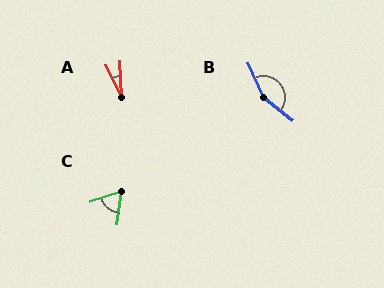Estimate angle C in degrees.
Approximately 64 degrees.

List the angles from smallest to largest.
A (22°), C (64°), B (153°).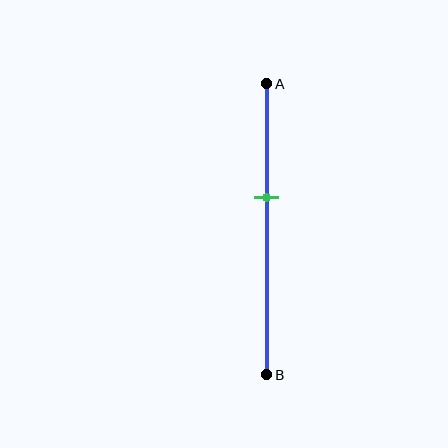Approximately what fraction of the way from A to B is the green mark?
The green mark is approximately 40% of the way from A to B.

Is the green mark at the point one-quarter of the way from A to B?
No, the mark is at about 40% from A, not at the 25% one-quarter point.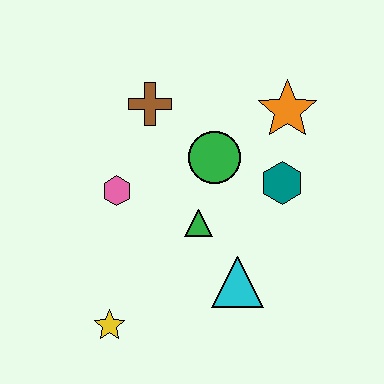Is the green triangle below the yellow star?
No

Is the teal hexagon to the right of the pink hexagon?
Yes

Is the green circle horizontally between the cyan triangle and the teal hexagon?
No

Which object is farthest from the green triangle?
The orange star is farthest from the green triangle.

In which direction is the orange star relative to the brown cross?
The orange star is to the right of the brown cross.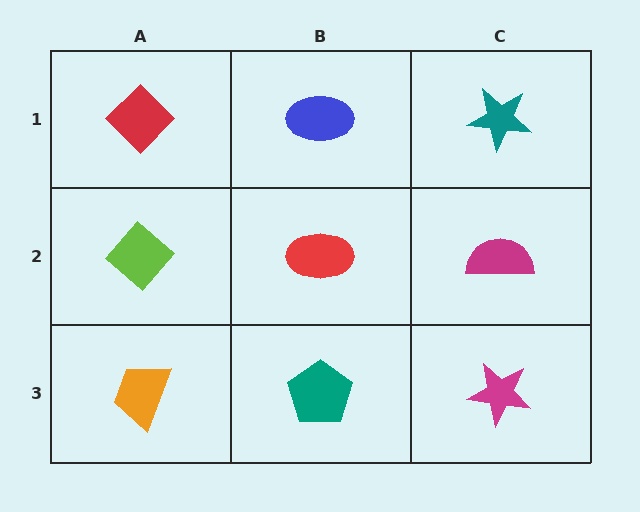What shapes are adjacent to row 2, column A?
A red diamond (row 1, column A), an orange trapezoid (row 3, column A), a red ellipse (row 2, column B).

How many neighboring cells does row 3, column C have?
2.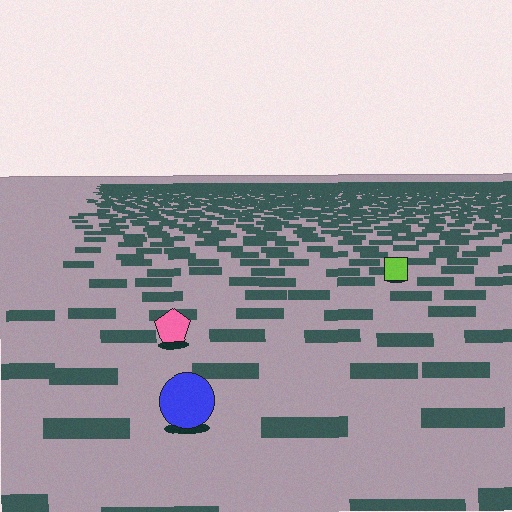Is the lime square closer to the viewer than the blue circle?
No. The blue circle is closer — you can tell from the texture gradient: the ground texture is coarser near it.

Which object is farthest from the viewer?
The lime square is farthest from the viewer. It appears smaller and the ground texture around it is denser.